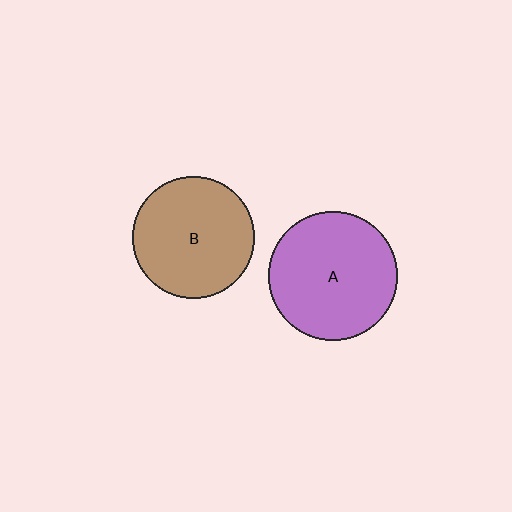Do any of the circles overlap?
No, none of the circles overlap.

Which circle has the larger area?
Circle A (purple).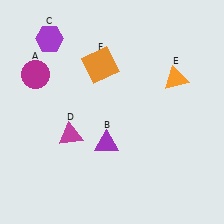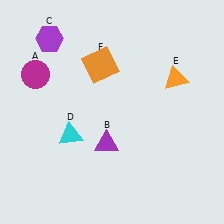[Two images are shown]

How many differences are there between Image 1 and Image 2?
There is 1 difference between the two images.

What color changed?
The triangle (D) changed from magenta in Image 1 to cyan in Image 2.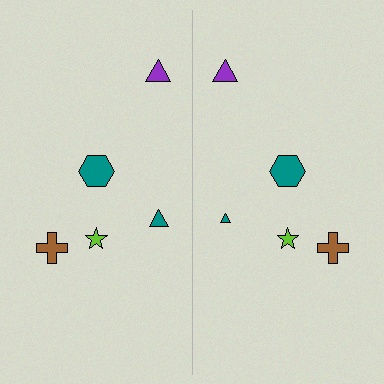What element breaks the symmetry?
The teal triangle on the right side has a different size than its mirror counterpart.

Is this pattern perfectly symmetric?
No, the pattern is not perfectly symmetric. The teal triangle on the right side has a different size than its mirror counterpart.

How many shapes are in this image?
There are 10 shapes in this image.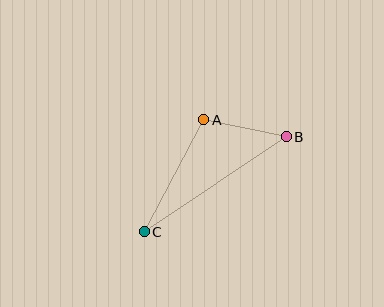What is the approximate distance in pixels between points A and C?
The distance between A and C is approximately 127 pixels.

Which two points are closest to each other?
Points A and B are closest to each other.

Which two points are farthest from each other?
Points B and C are farthest from each other.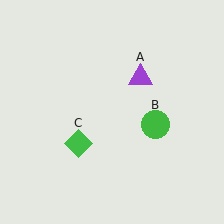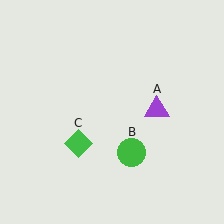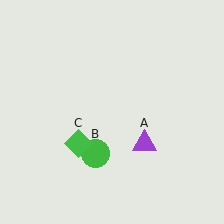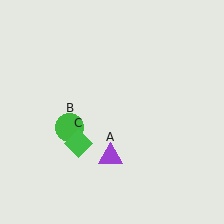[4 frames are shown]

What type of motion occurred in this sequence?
The purple triangle (object A), green circle (object B) rotated clockwise around the center of the scene.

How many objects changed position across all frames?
2 objects changed position: purple triangle (object A), green circle (object B).